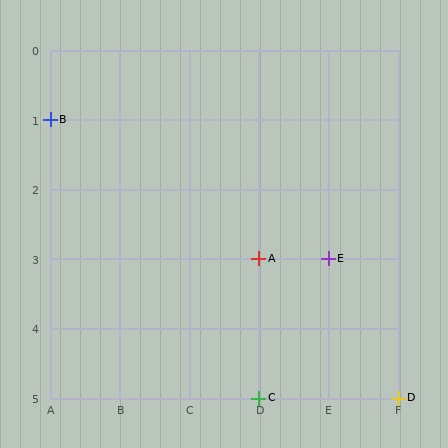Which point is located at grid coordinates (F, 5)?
Point D is at (F, 5).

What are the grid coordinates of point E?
Point E is at grid coordinates (E, 3).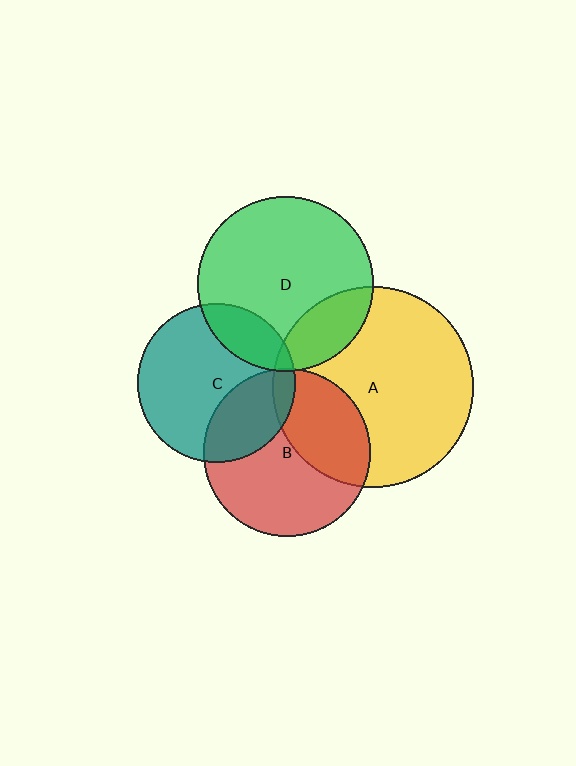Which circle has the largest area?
Circle A (yellow).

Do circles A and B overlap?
Yes.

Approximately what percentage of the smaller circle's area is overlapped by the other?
Approximately 35%.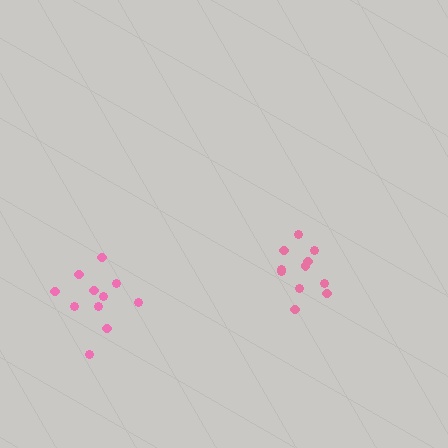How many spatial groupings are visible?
There are 2 spatial groupings.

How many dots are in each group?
Group 1: 11 dots, Group 2: 11 dots (22 total).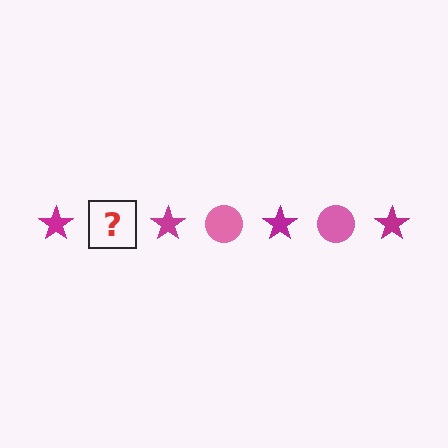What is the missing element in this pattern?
The missing element is a pink circle.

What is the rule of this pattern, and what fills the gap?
The rule is that the pattern alternates between magenta star and pink circle. The gap should be filled with a pink circle.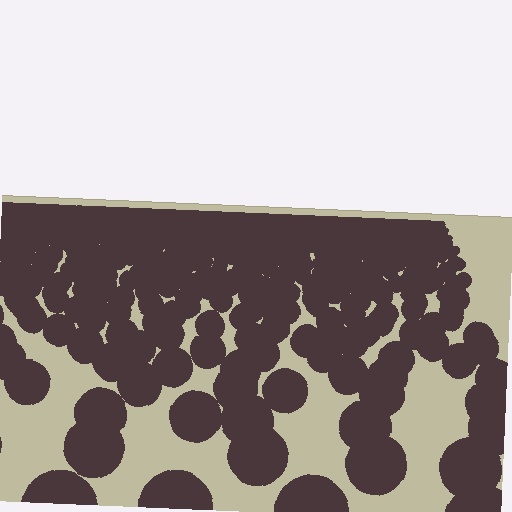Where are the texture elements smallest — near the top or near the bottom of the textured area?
Near the top.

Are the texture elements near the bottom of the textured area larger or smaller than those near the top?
Larger. Near the bottom, elements are closer to the viewer and appear at a bigger on-screen size.